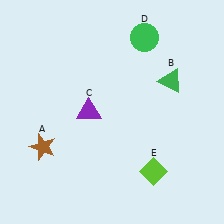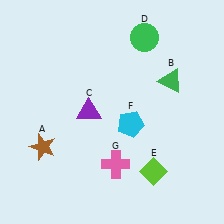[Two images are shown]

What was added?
A cyan pentagon (F), a pink cross (G) were added in Image 2.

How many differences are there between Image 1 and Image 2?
There are 2 differences between the two images.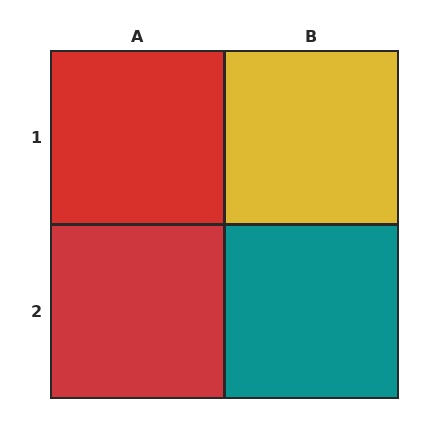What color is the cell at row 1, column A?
Red.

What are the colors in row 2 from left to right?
Red, teal.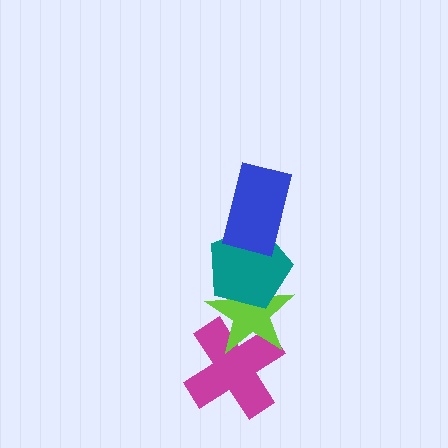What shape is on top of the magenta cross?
The lime star is on top of the magenta cross.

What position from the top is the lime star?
The lime star is 3rd from the top.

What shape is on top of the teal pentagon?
The blue rectangle is on top of the teal pentagon.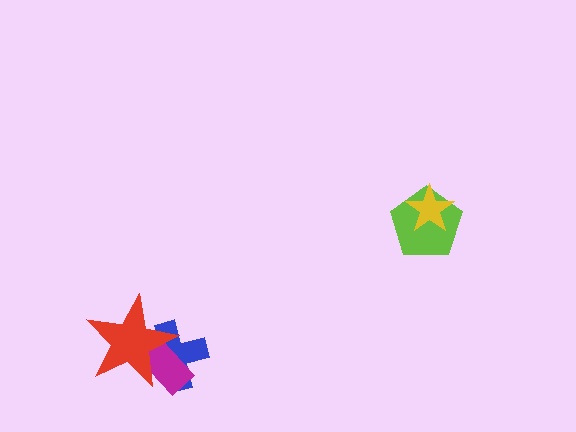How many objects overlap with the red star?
2 objects overlap with the red star.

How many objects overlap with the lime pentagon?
1 object overlaps with the lime pentagon.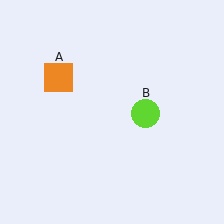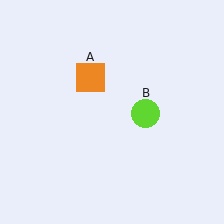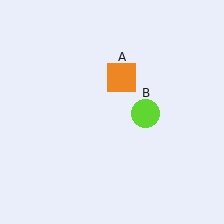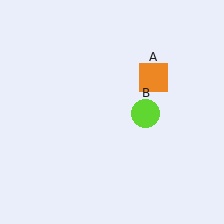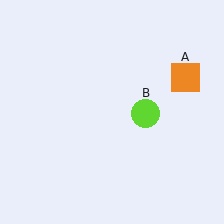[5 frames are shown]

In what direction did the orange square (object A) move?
The orange square (object A) moved right.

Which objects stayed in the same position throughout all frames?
Lime circle (object B) remained stationary.